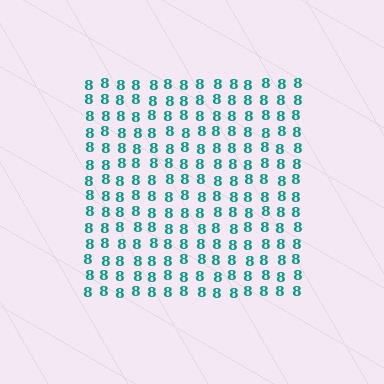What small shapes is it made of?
It is made of small digit 8's.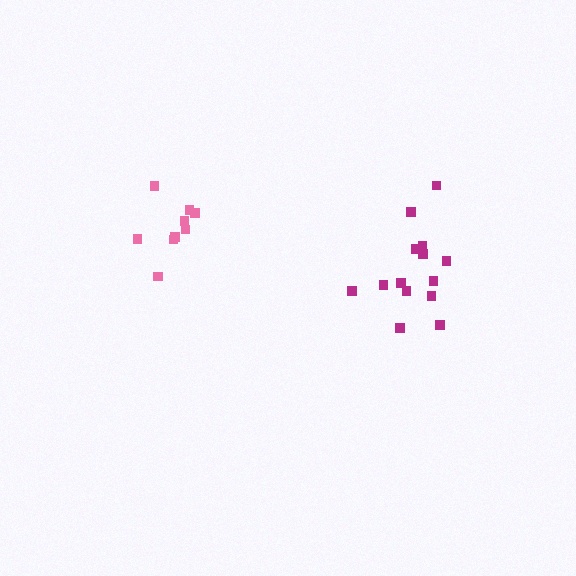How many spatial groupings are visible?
There are 2 spatial groupings.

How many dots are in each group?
Group 1: 14 dots, Group 2: 9 dots (23 total).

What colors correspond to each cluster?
The clusters are colored: magenta, pink.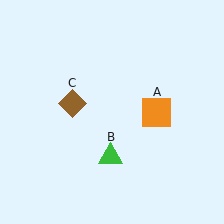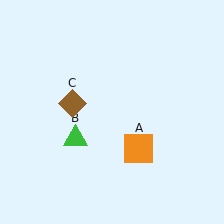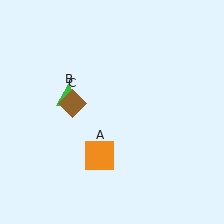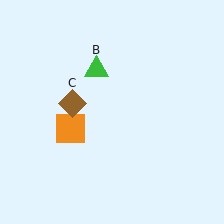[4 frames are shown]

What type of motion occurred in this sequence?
The orange square (object A), green triangle (object B) rotated clockwise around the center of the scene.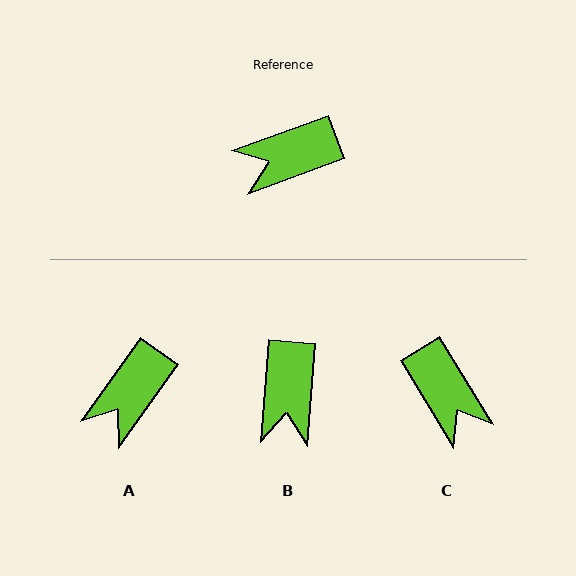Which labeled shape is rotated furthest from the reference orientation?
C, about 101 degrees away.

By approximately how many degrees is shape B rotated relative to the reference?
Approximately 65 degrees counter-clockwise.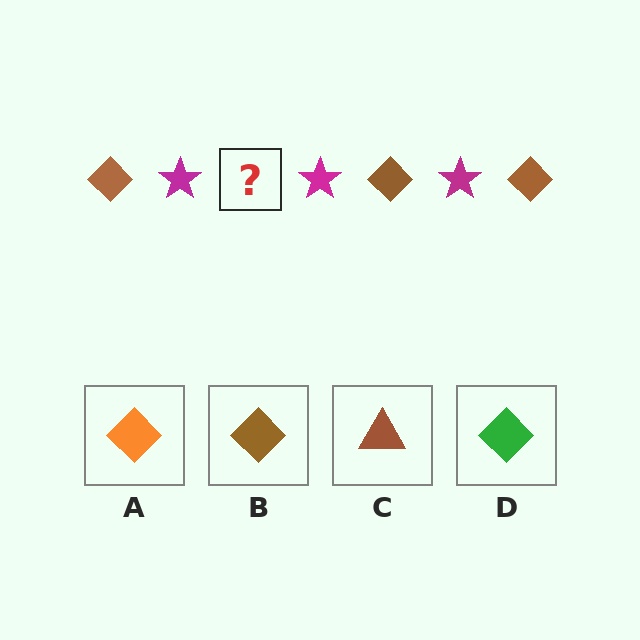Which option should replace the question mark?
Option B.